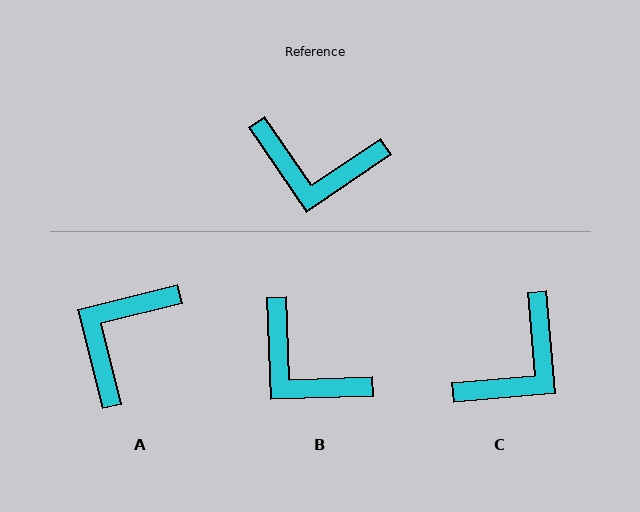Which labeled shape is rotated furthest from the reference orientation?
A, about 110 degrees away.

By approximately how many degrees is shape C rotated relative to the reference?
Approximately 61 degrees counter-clockwise.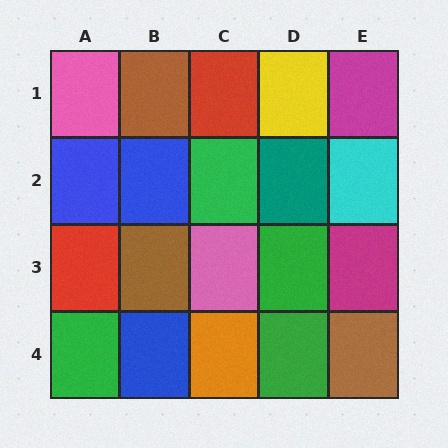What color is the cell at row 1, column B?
Brown.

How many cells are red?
2 cells are red.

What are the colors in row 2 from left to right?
Blue, blue, green, teal, cyan.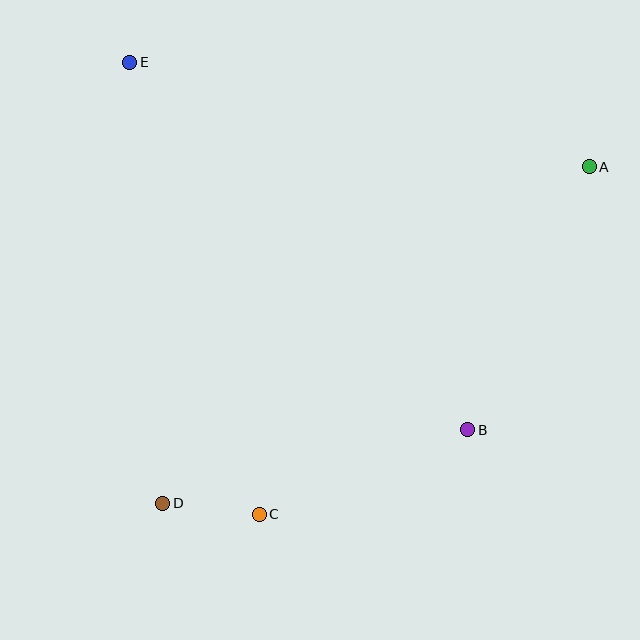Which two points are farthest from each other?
Points A and D are farthest from each other.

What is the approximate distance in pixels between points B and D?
The distance between B and D is approximately 314 pixels.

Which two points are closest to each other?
Points C and D are closest to each other.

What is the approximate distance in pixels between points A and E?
The distance between A and E is approximately 471 pixels.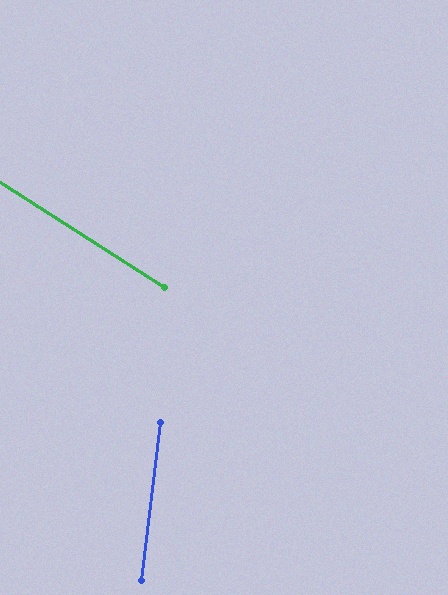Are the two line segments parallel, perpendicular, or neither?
Neither parallel nor perpendicular — they differ by about 64°.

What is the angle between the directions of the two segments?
Approximately 64 degrees.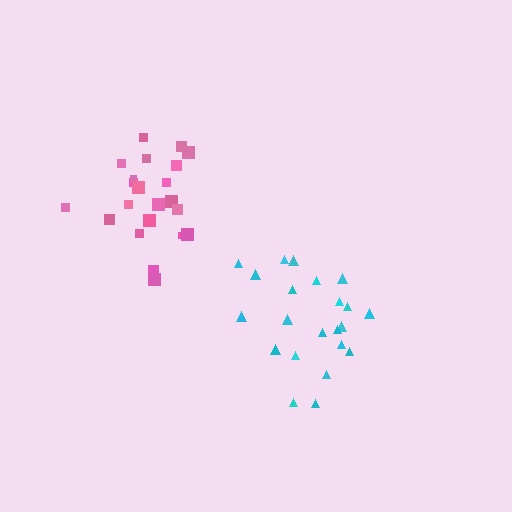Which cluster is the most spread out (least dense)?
Cyan.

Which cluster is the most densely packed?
Pink.